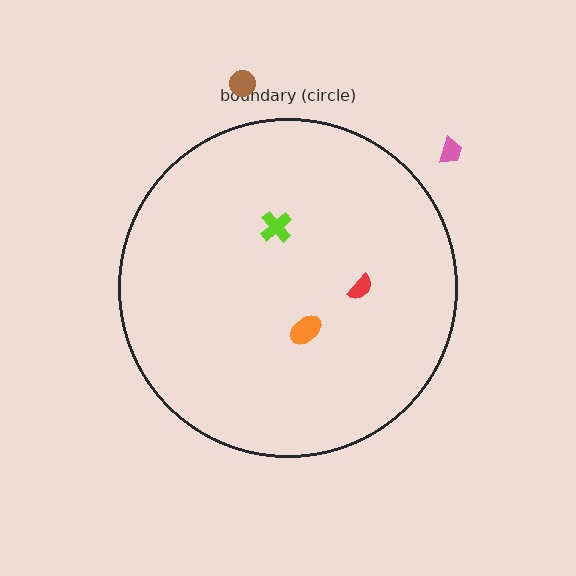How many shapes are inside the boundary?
3 inside, 2 outside.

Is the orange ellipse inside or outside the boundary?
Inside.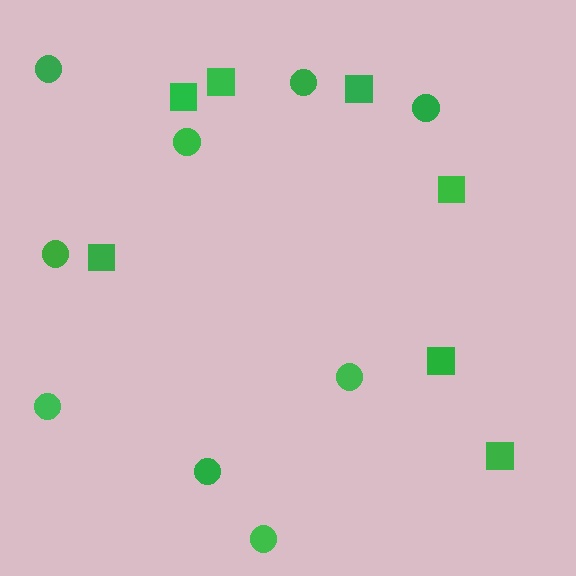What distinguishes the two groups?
There are 2 groups: one group of squares (7) and one group of circles (9).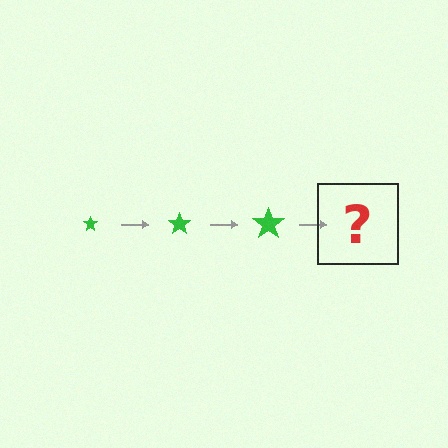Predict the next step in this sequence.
The next step is a green star, larger than the previous one.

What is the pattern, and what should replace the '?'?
The pattern is that the star gets progressively larger each step. The '?' should be a green star, larger than the previous one.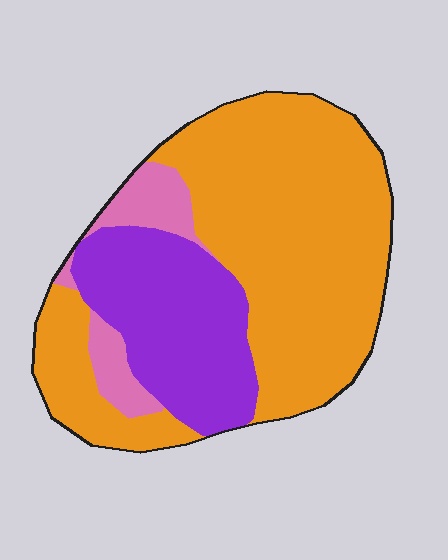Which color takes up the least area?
Pink, at roughly 10%.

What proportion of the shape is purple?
Purple covers about 25% of the shape.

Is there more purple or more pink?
Purple.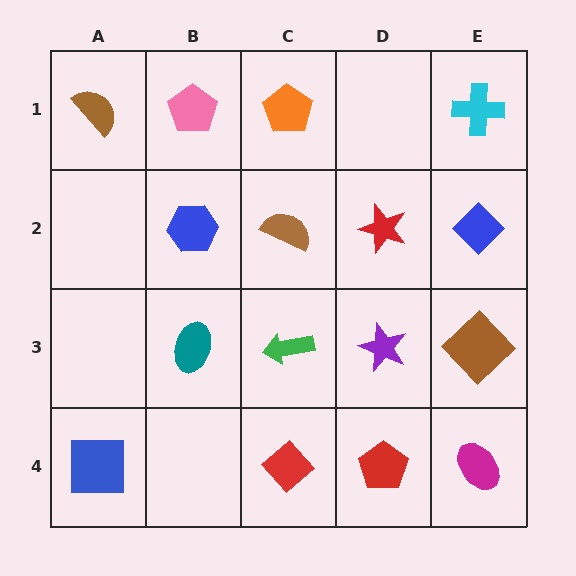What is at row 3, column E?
A brown diamond.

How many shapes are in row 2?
4 shapes.